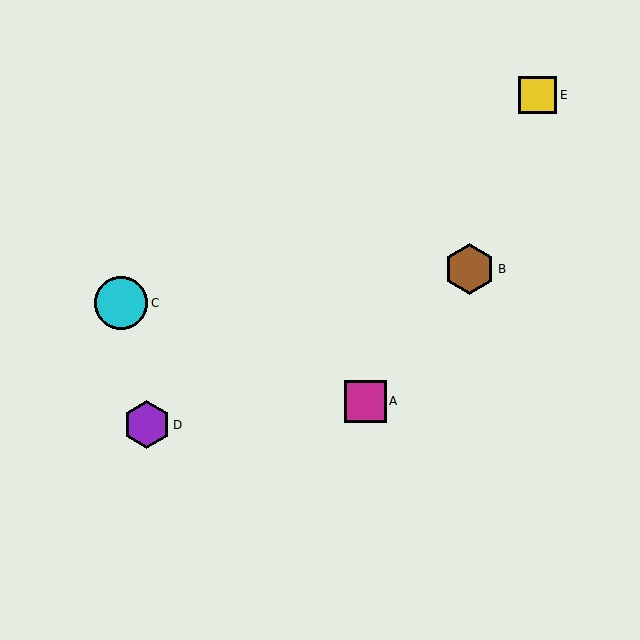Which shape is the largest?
The cyan circle (labeled C) is the largest.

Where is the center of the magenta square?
The center of the magenta square is at (365, 401).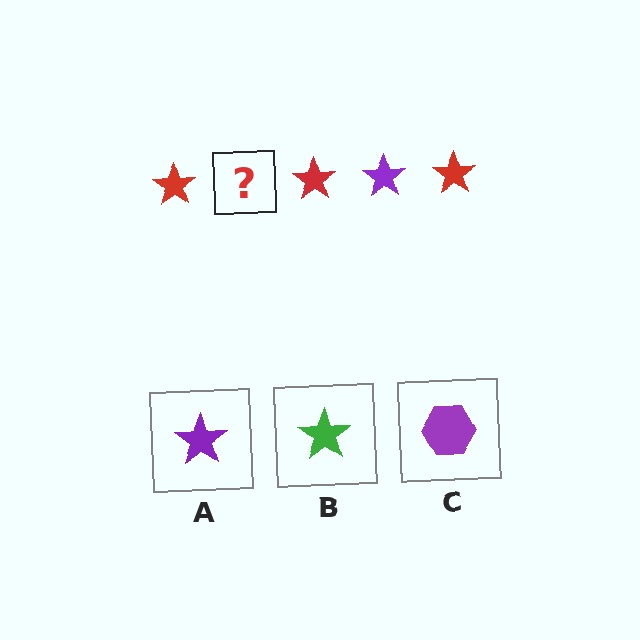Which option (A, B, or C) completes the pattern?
A.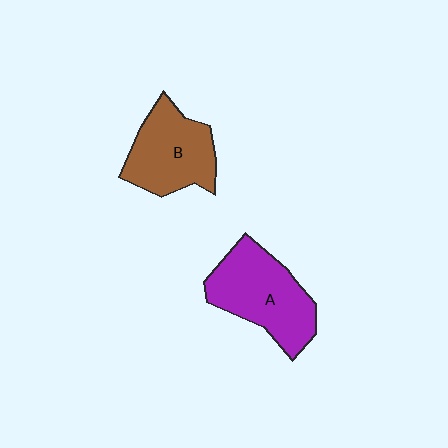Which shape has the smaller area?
Shape B (brown).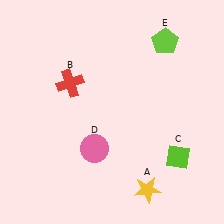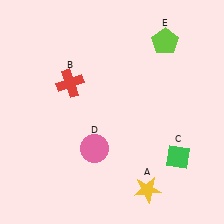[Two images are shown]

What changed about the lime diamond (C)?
In Image 1, C is lime. In Image 2, it changed to green.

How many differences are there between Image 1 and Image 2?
There is 1 difference between the two images.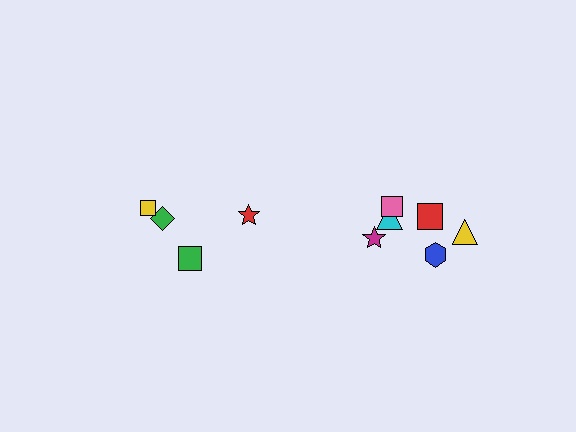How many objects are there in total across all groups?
There are 10 objects.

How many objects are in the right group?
There are 6 objects.